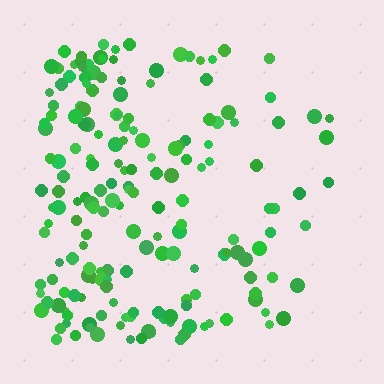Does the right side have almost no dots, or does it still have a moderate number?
Still a moderate number, just noticeably fewer than the left.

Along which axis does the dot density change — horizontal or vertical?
Horizontal.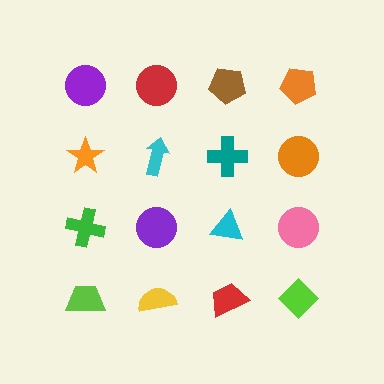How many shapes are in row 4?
4 shapes.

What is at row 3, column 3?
A cyan triangle.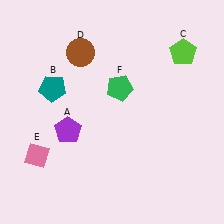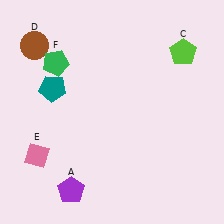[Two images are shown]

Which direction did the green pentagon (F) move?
The green pentagon (F) moved left.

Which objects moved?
The objects that moved are: the purple pentagon (A), the brown circle (D), the green pentagon (F).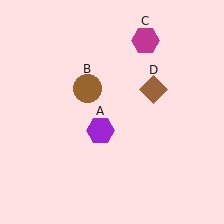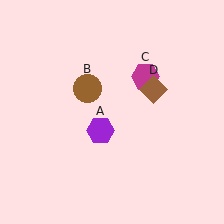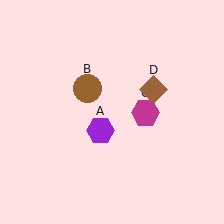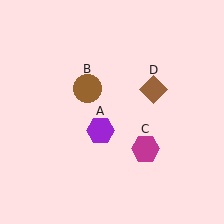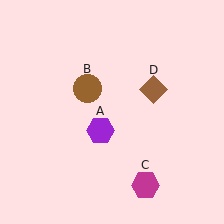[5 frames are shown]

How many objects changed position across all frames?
1 object changed position: magenta hexagon (object C).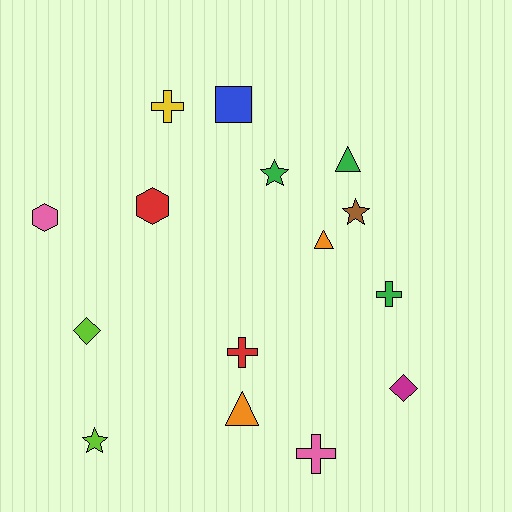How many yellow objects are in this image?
There is 1 yellow object.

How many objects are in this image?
There are 15 objects.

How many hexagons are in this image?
There are 2 hexagons.